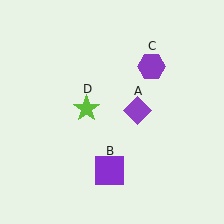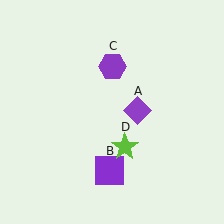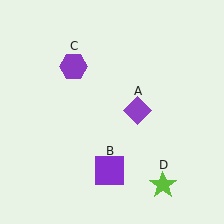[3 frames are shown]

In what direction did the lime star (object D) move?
The lime star (object D) moved down and to the right.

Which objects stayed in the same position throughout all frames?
Purple diamond (object A) and purple square (object B) remained stationary.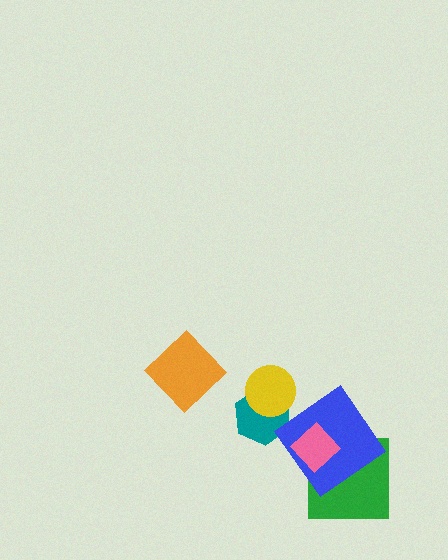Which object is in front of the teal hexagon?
The yellow circle is in front of the teal hexagon.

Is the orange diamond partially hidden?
No, no other shape covers it.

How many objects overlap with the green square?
2 objects overlap with the green square.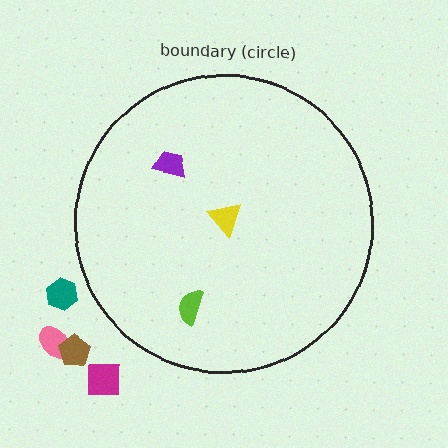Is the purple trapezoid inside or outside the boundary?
Inside.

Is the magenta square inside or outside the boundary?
Outside.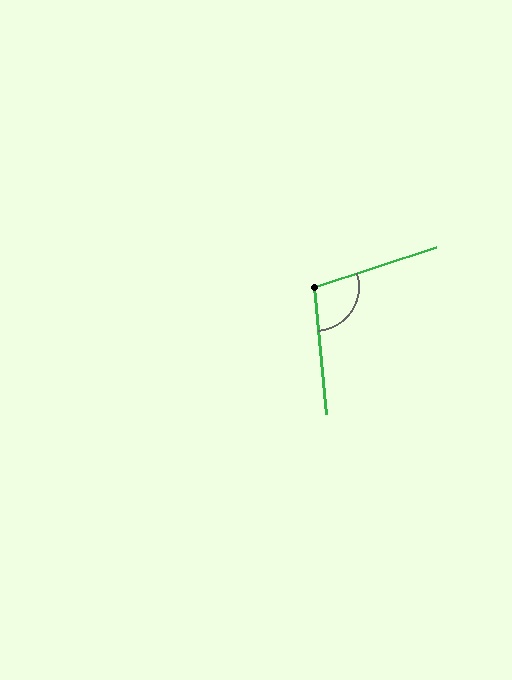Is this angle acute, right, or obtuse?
It is obtuse.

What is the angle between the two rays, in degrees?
Approximately 103 degrees.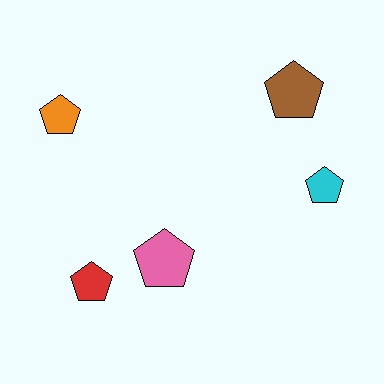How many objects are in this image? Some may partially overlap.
There are 5 objects.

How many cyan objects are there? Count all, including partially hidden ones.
There is 1 cyan object.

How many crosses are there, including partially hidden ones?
There are no crosses.